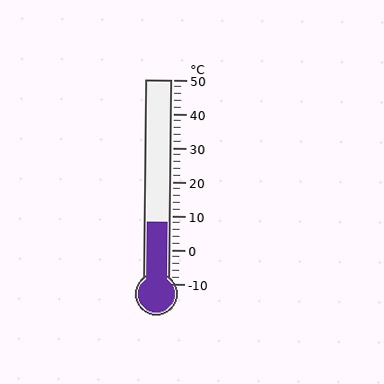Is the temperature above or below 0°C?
The temperature is above 0°C.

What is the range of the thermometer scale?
The thermometer scale ranges from -10°C to 50°C.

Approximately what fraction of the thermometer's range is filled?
The thermometer is filled to approximately 30% of its range.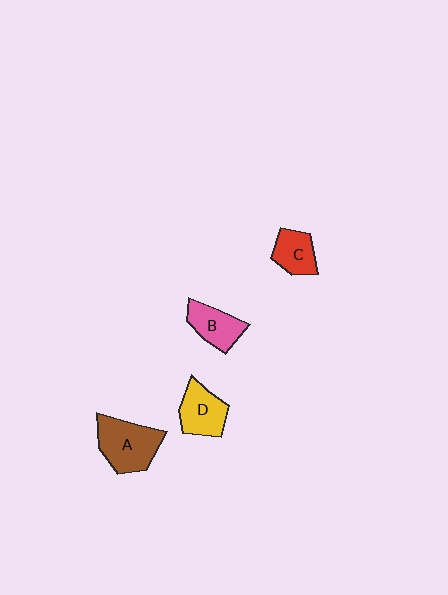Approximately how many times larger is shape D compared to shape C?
Approximately 1.2 times.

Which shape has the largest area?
Shape A (brown).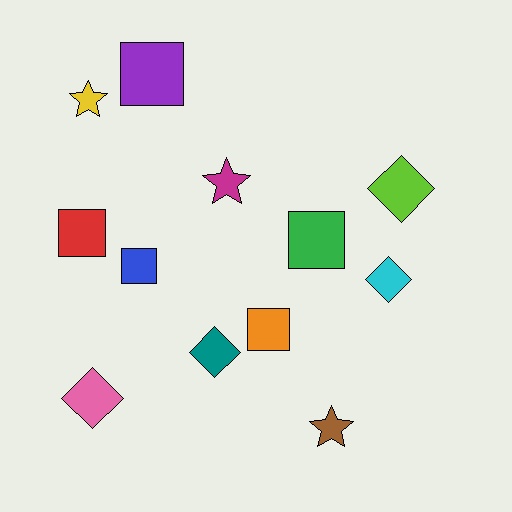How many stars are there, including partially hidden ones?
There are 3 stars.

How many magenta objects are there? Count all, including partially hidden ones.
There is 1 magenta object.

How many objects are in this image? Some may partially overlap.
There are 12 objects.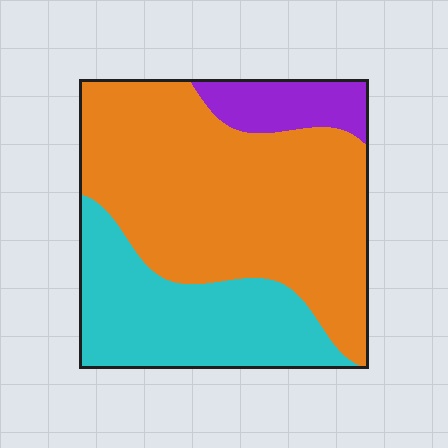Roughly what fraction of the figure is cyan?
Cyan covers 30% of the figure.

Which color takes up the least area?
Purple, at roughly 10%.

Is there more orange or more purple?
Orange.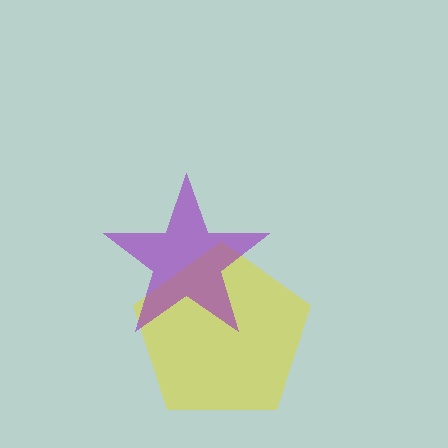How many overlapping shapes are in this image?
There are 2 overlapping shapes in the image.